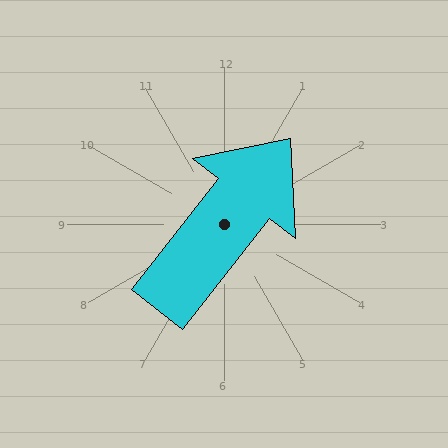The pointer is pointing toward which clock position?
Roughly 1 o'clock.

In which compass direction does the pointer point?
Northeast.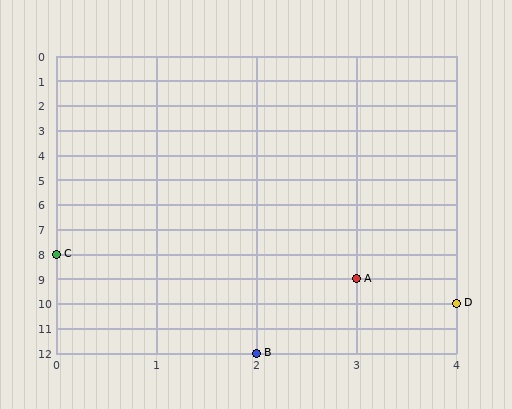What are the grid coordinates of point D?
Point D is at grid coordinates (4, 10).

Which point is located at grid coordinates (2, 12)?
Point B is at (2, 12).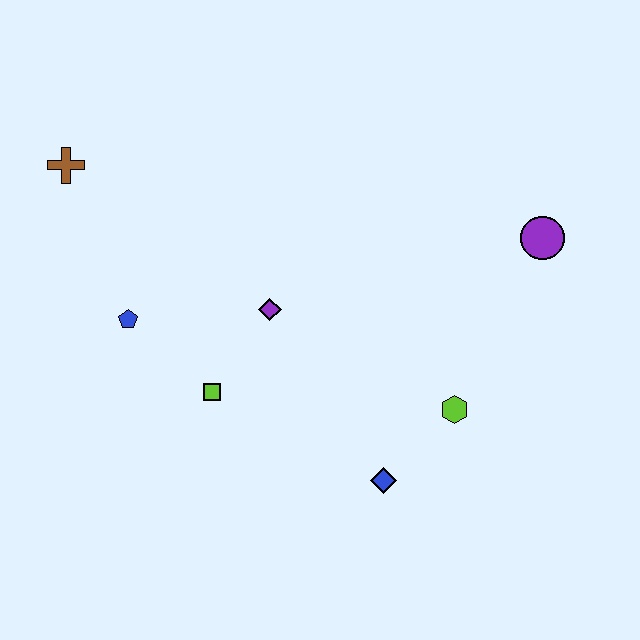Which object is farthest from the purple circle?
The brown cross is farthest from the purple circle.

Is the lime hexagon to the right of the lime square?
Yes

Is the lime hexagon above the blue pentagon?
No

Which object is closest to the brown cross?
The blue pentagon is closest to the brown cross.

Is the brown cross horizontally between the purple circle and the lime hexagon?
No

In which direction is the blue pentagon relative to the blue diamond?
The blue pentagon is to the left of the blue diamond.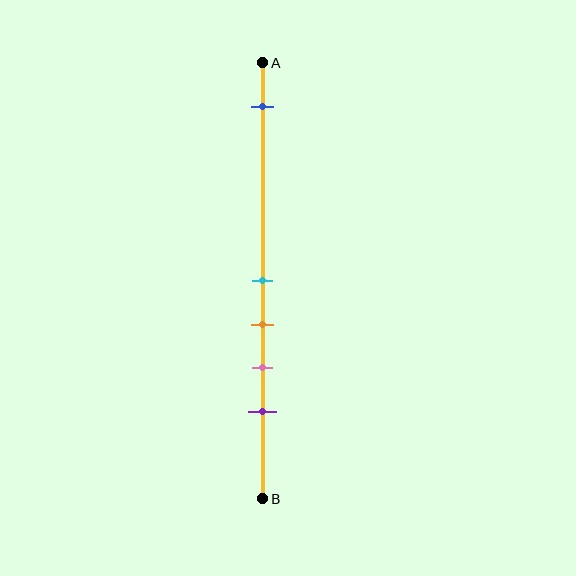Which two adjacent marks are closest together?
The cyan and orange marks are the closest adjacent pair.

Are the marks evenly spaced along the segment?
No, the marks are not evenly spaced.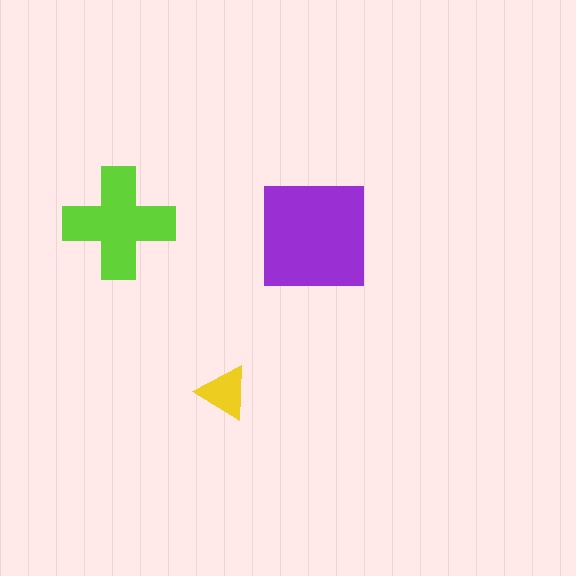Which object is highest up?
The lime cross is topmost.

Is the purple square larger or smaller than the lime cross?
Larger.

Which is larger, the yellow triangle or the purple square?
The purple square.